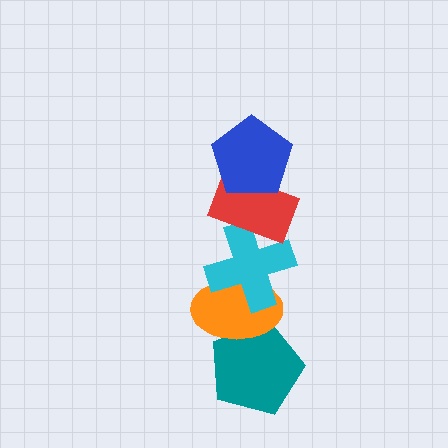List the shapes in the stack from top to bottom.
From top to bottom: the blue pentagon, the red rectangle, the cyan cross, the orange ellipse, the teal pentagon.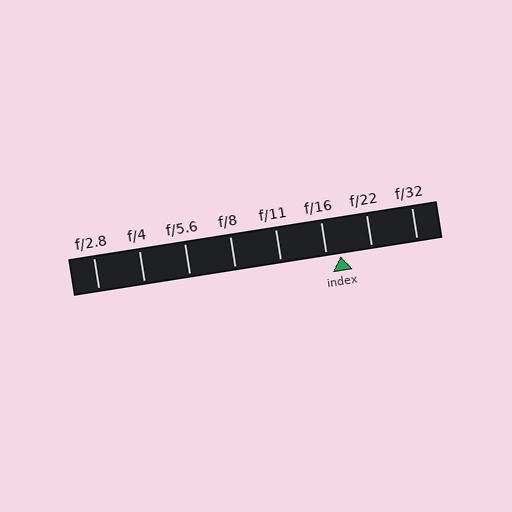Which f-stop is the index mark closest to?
The index mark is closest to f/16.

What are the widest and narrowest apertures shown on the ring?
The widest aperture shown is f/2.8 and the narrowest is f/32.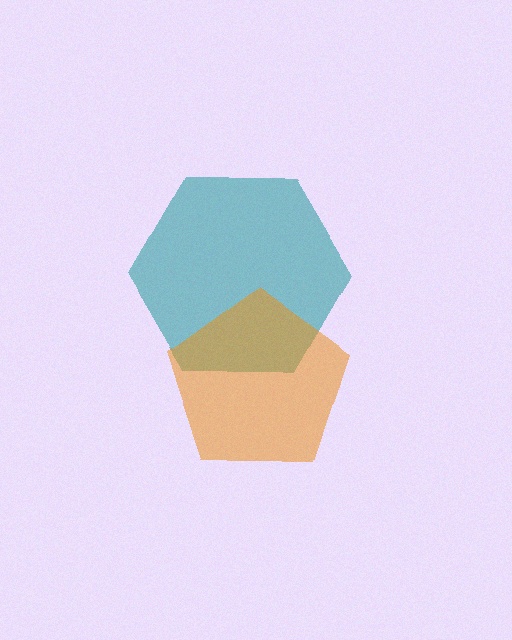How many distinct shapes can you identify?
There are 2 distinct shapes: a teal hexagon, an orange pentagon.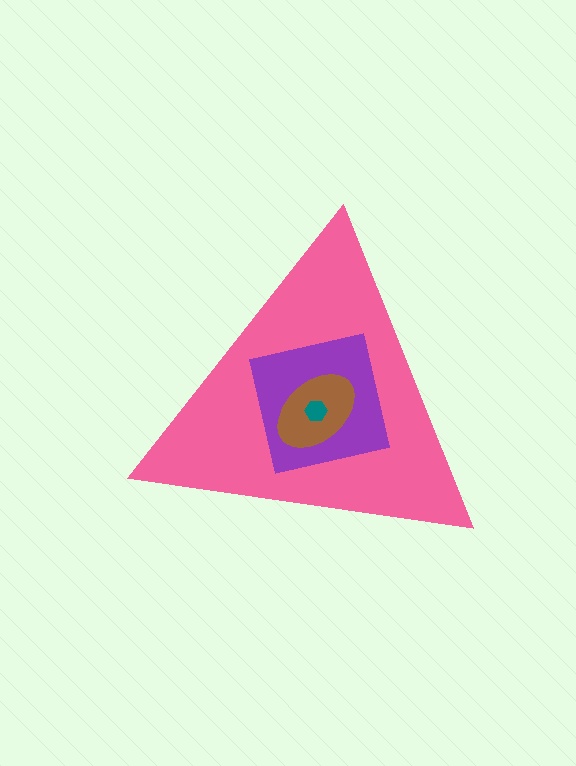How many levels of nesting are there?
4.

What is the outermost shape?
The pink triangle.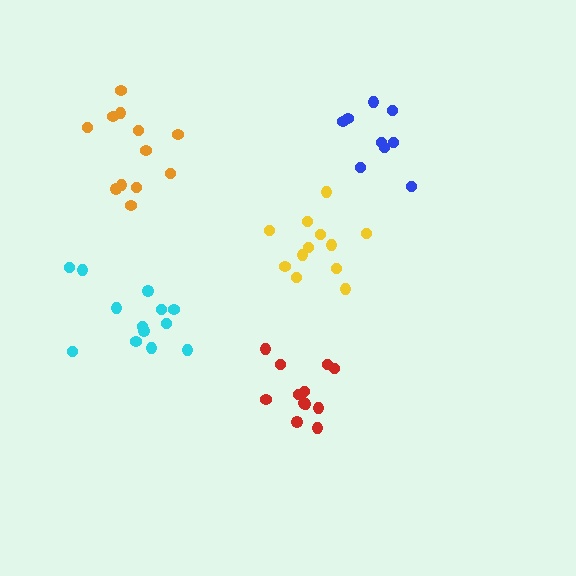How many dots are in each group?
Group 1: 12 dots, Group 2: 12 dots, Group 3: 9 dots, Group 4: 13 dots, Group 5: 12 dots (58 total).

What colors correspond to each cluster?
The clusters are colored: orange, red, blue, cyan, yellow.